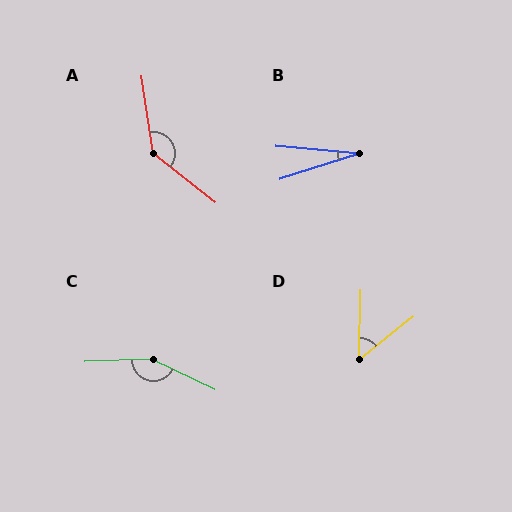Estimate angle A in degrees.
Approximately 136 degrees.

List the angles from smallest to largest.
B (23°), D (51°), A (136°), C (152°).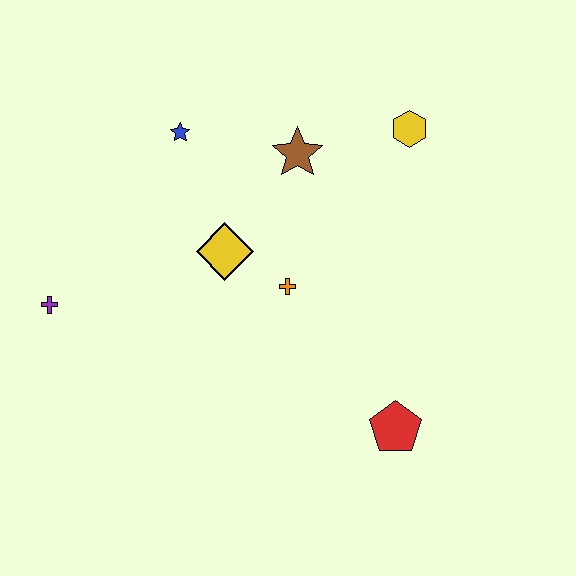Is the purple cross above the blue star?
No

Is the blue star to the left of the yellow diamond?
Yes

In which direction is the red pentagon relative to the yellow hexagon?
The red pentagon is below the yellow hexagon.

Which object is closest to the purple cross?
The yellow diamond is closest to the purple cross.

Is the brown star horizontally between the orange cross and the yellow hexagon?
Yes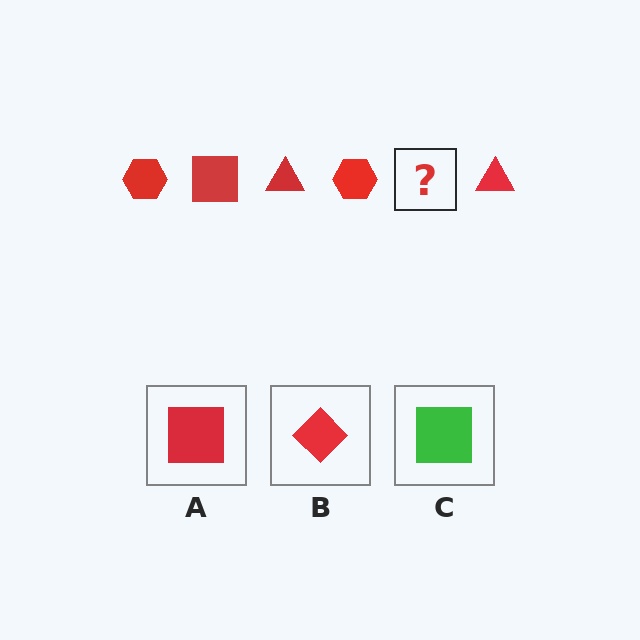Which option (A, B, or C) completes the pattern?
A.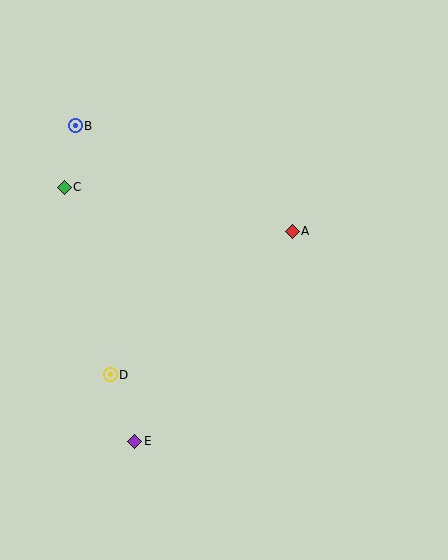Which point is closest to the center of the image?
Point A at (292, 231) is closest to the center.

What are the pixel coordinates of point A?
Point A is at (292, 231).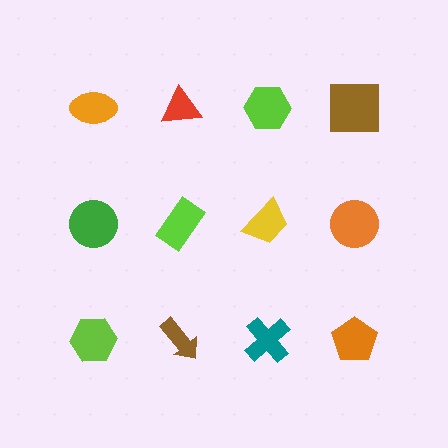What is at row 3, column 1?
A lime hexagon.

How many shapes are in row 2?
4 shapes.